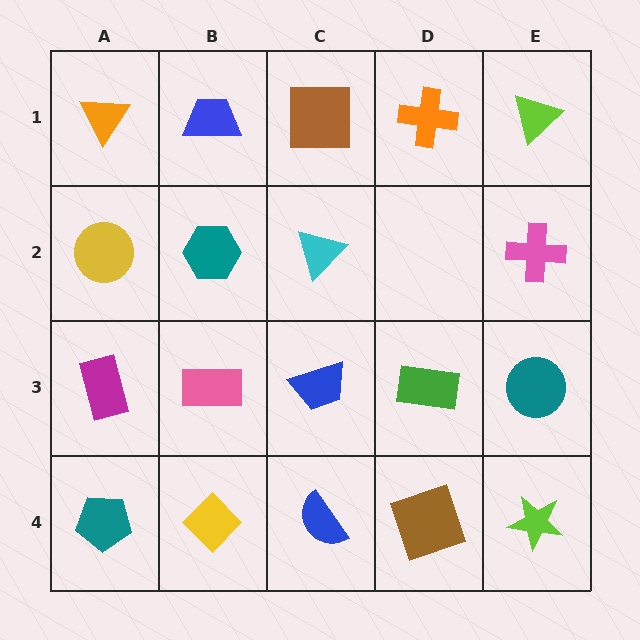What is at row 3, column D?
A green rectangle.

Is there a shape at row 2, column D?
No, that cell is empty.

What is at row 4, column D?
A brown square.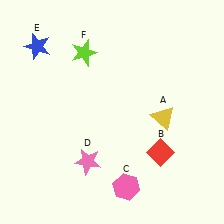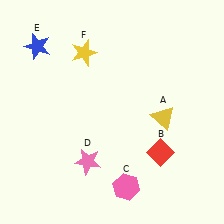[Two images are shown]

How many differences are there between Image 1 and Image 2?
There is 1 difference between the two images.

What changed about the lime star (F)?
In Image 1, F is lime. In Image 2, it changed to yellow.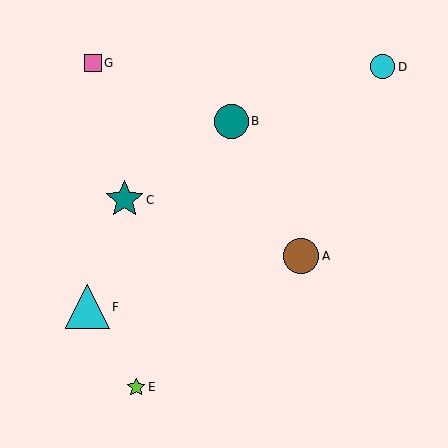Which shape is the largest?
The cyan triangle (labeled F) is the largest.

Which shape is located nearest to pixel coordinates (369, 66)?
The cyan circle (labeled D) at (383, 67) is nearest to that location.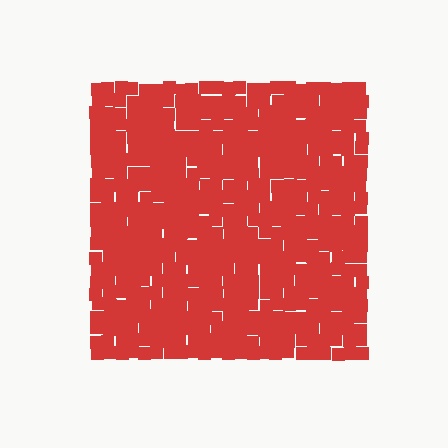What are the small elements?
The small elements are squares.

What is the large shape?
The large shape is a square.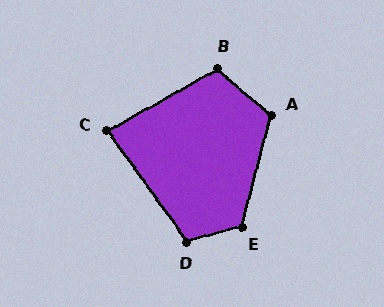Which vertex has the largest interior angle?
E, at approximately 121 degrees.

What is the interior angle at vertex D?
Approximately 111 degrees (obtuse).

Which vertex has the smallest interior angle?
C, at approximately 83 degrees.